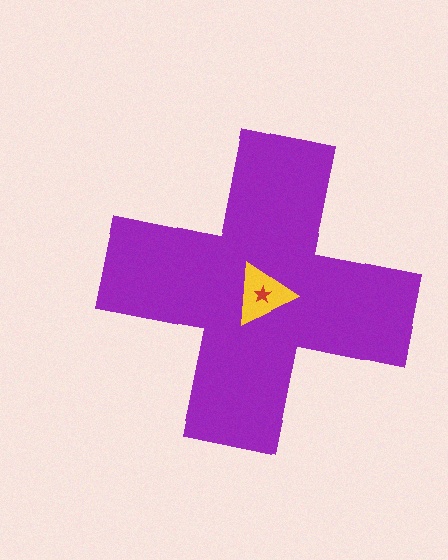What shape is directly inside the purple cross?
The yellow triangle.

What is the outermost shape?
The purple cross.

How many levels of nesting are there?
3.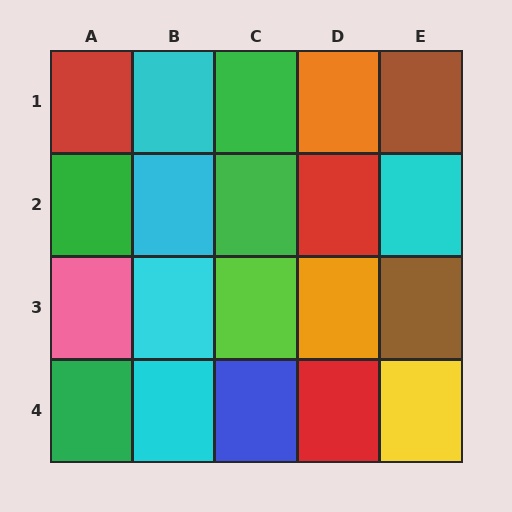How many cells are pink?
1 cell is pink.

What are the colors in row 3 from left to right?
Pink, cyan, lime, orange, brown.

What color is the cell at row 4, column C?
Blue.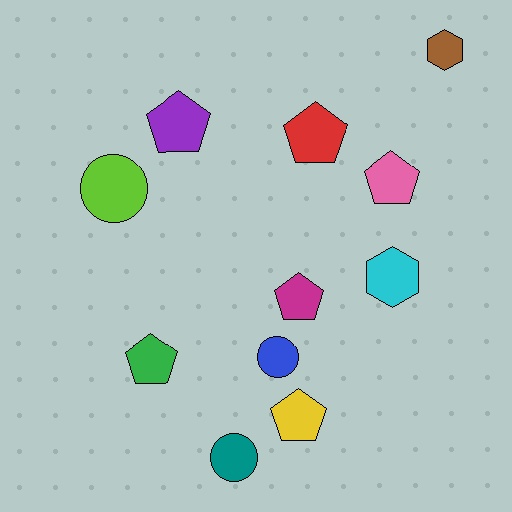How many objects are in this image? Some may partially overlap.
There are 11 objects.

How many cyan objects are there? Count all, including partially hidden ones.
There is 1 cyan object.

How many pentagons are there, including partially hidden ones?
There are 6 pentagons.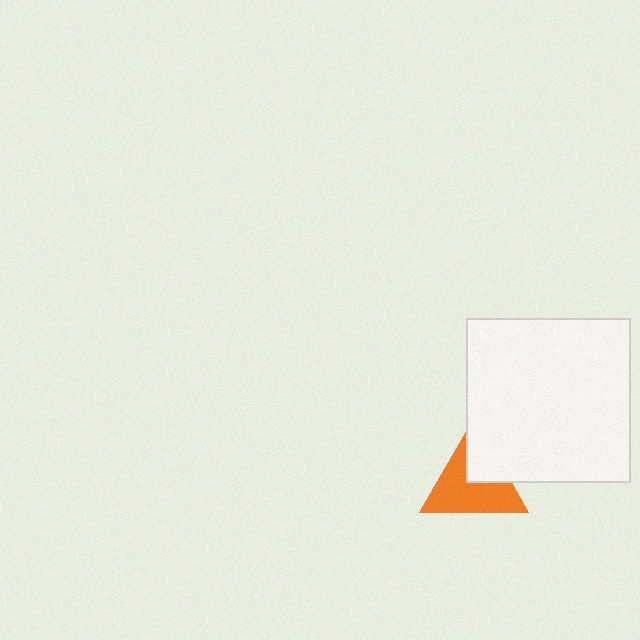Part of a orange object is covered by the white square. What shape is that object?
It is a triangle.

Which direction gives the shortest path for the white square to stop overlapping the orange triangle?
Moving toward the upper-right gives the shortest separation.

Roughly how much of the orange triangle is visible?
Most of it is visible (roughly 66%).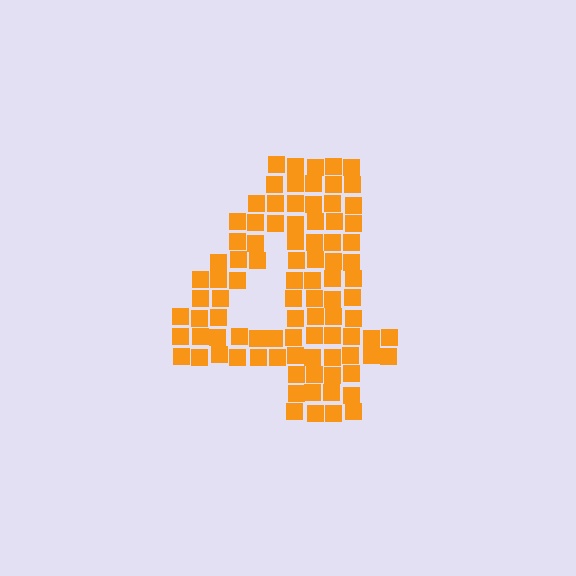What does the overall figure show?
The overall figure shows the digit 4.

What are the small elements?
The small elements are squares.